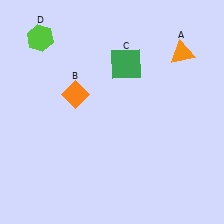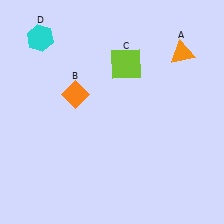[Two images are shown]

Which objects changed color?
C changed from green to lime. D changed from lime to cyan.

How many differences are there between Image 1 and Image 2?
There are 2 differences between the two images.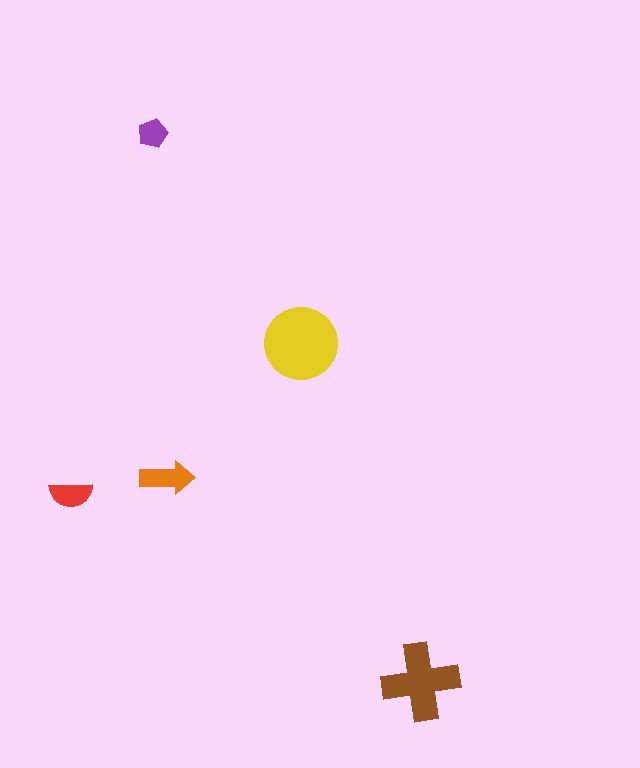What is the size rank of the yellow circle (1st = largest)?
1st.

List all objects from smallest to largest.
The purple pentagon, the red semicircle, the orange arrow, the brown cross, the yellow circle.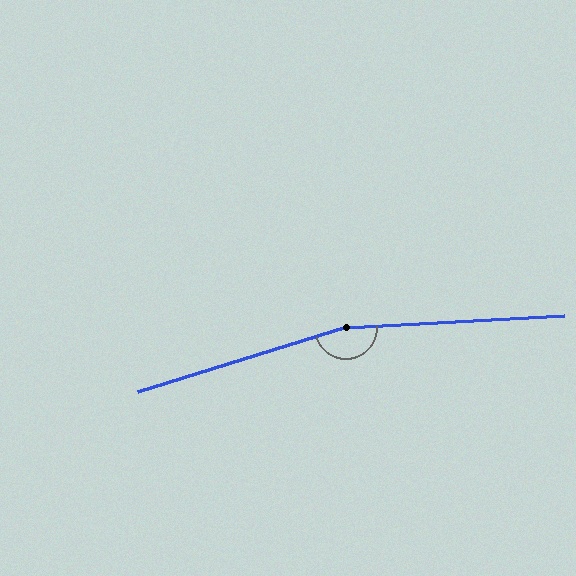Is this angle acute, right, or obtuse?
It is obtuse.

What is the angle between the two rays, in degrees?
Approximately 166 degrees.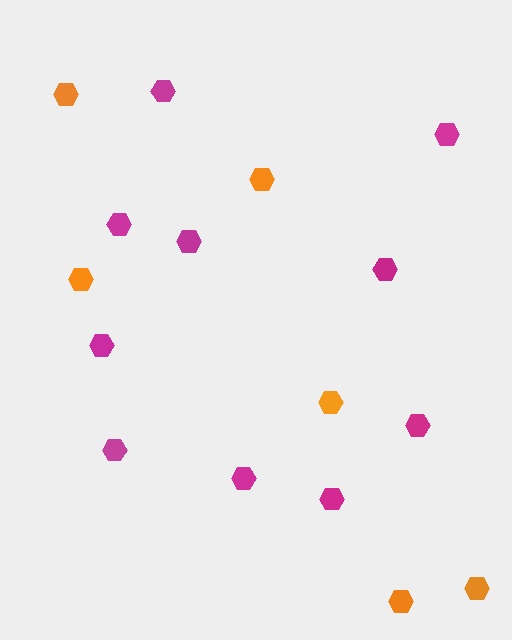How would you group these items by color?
There are 2 groups: one group of magenta hexagons (10) and one group of orange hexagons (6).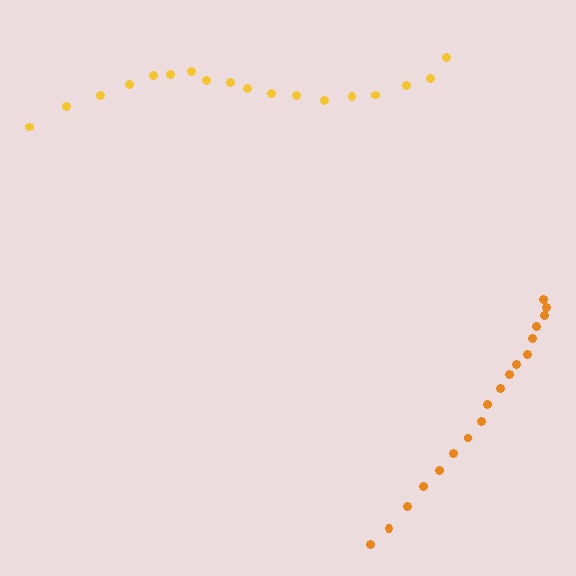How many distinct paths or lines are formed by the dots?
There are 2 distinct paths.